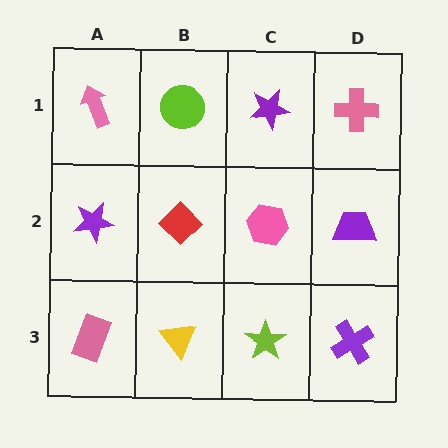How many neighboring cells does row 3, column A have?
2.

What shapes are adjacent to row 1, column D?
A purple trapezoid (row 2, column D), a purple star (row 1, column C).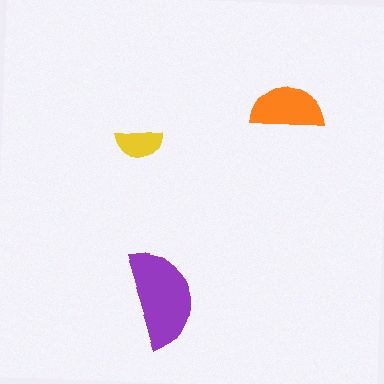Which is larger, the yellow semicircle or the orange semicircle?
The orange one.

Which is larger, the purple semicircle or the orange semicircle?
The purple one.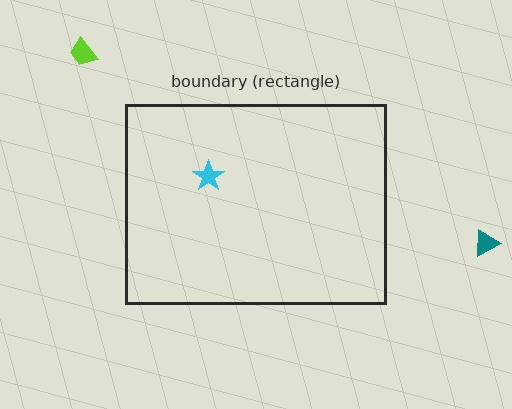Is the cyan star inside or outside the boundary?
Inside.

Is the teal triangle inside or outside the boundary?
Outside.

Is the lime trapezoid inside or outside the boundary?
Outside.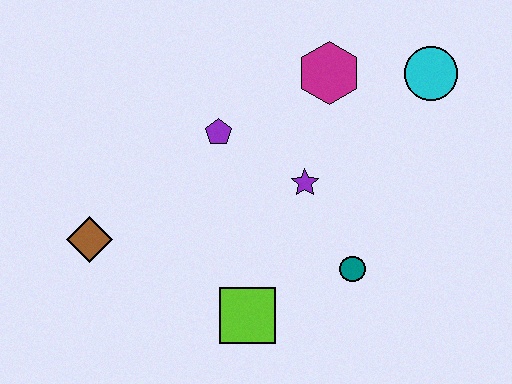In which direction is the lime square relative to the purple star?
The lime square is below the purple star.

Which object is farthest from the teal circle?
The brown diamond is farthest from the teal circle.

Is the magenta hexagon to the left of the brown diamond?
No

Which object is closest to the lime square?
The teal circle is closest to the lime square.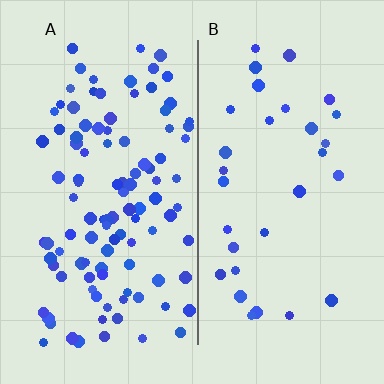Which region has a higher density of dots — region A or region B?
A (the left).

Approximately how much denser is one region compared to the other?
Approximately 3.4× — region A over region B.